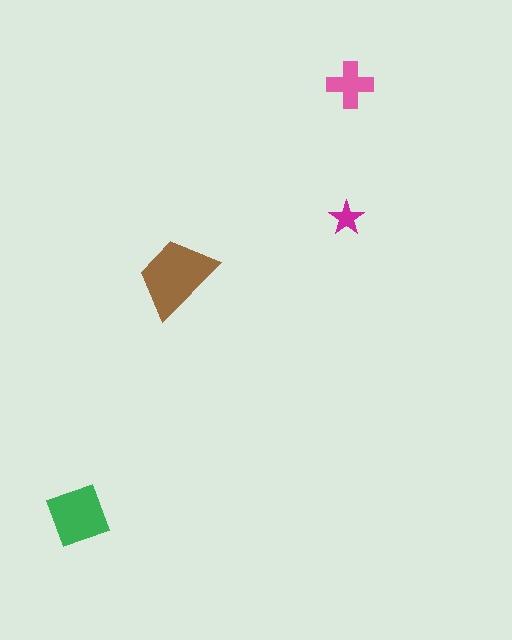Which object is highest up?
The pink cross is topmost.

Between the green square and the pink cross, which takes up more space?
The green square.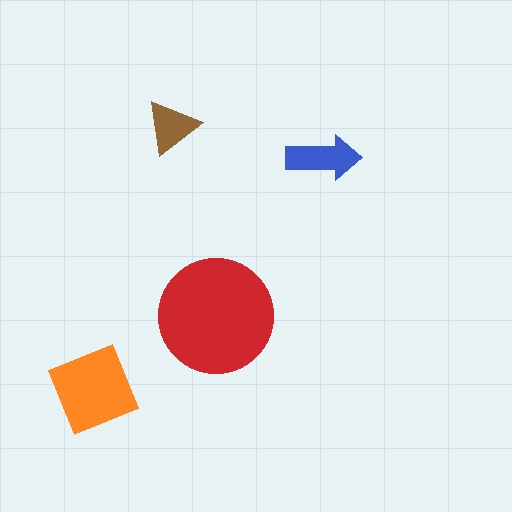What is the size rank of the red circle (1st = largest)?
1st.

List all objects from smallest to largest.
The brown triangle, the blue arrow, the orange diamond, the red circle.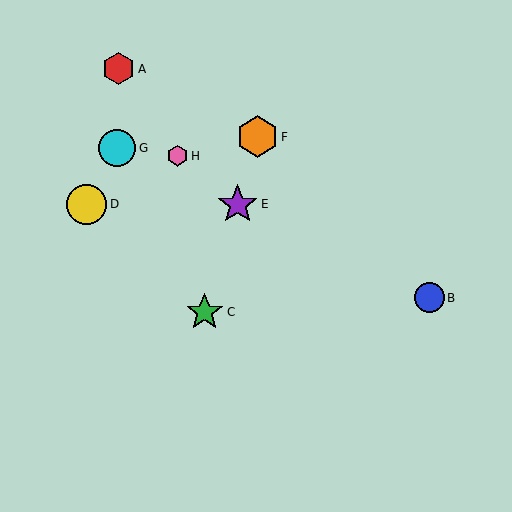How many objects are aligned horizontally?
2 objects (D, E) are aligned horizontally.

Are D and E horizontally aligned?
Yes, both are at y≈204.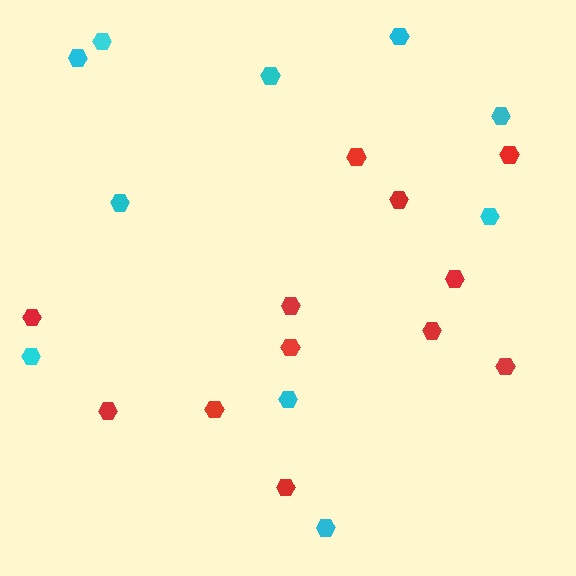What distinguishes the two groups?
There are 2 groups: one group of red hexagons (12) and one group of cyan hexagons (10).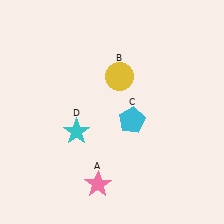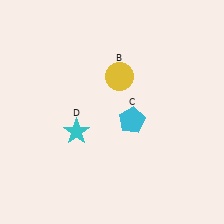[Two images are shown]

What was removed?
The pink star (A) was removed in Image 2.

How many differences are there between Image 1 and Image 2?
There is 1 difference between the two images.